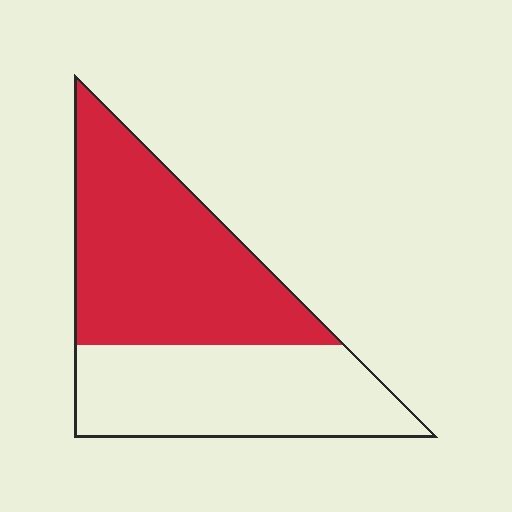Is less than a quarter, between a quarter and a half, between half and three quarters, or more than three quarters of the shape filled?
Between half and three quarters.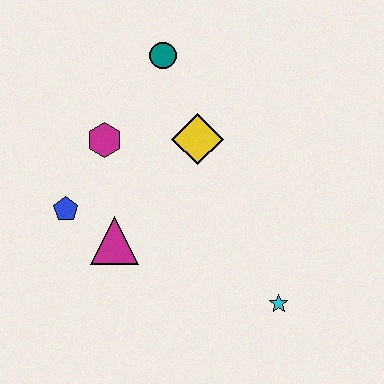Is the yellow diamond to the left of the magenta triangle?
No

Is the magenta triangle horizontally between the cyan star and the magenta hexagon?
Yes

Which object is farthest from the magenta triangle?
The teal circle is farthest from the magenta triangle.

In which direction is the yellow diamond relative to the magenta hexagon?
The yellow diamond is to the right of the magenta hexagon.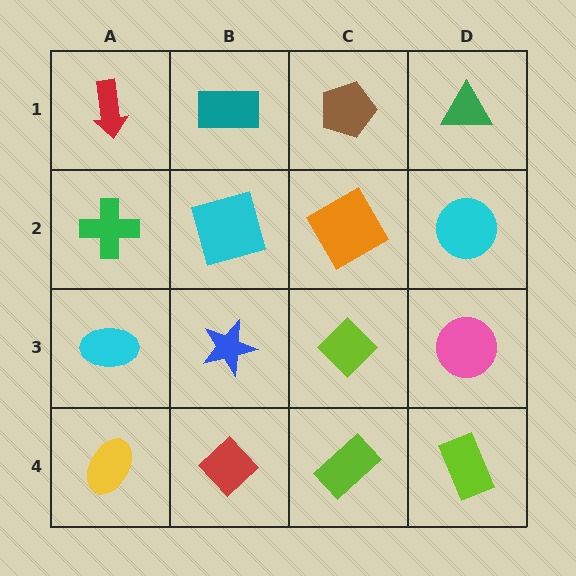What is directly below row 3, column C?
A lime rectangle.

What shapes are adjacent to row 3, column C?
An orange square (row 2, column C), a lime rectangle (row 4, column C), a blue star (row 3, column B), a pink circle (row 3, column D).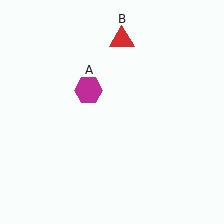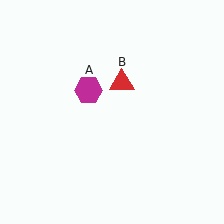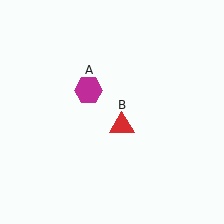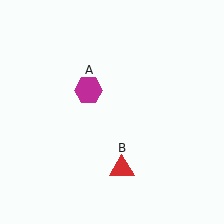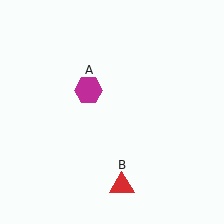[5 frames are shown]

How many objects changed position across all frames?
1 object changed position: red triangle (object B).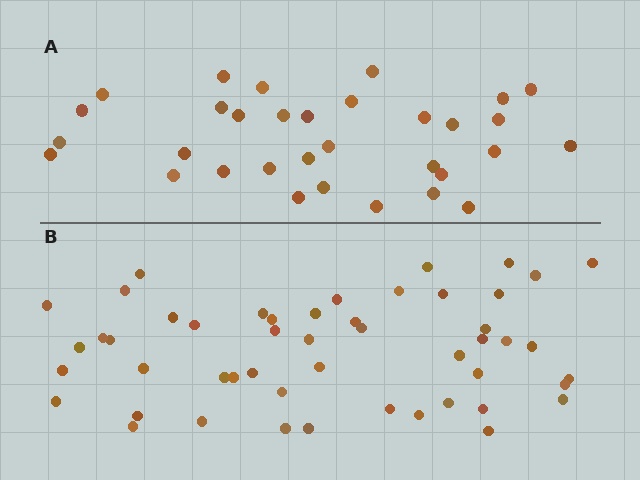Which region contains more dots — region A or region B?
Region B (the bottom region) has more dots.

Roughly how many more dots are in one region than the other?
Region B has approximately 20 more dots than region A.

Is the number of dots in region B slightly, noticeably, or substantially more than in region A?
Region B has substantially more. The ratio is roughly 1.6 to 1.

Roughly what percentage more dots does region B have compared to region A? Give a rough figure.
About 55% more.